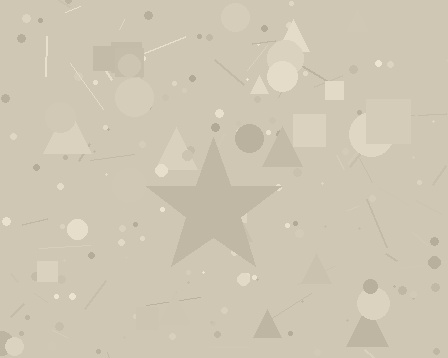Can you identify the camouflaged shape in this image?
The camouflaged shape is a star.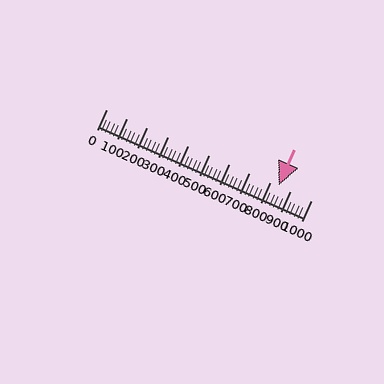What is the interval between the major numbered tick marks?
The major tick marks are spaced 100 units apart.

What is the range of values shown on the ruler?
The ruler shows values from 0 to 1000.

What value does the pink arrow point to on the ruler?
The pink arrow points to approximately 840.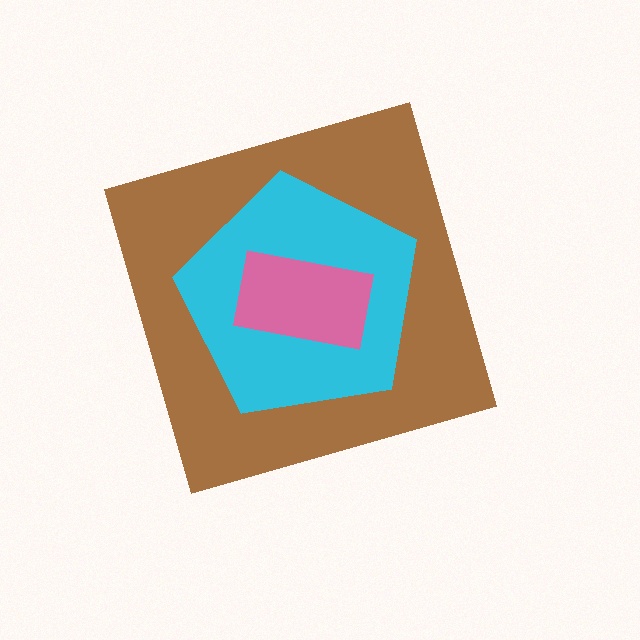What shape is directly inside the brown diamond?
The cyan pentagon.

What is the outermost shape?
The brown diamond.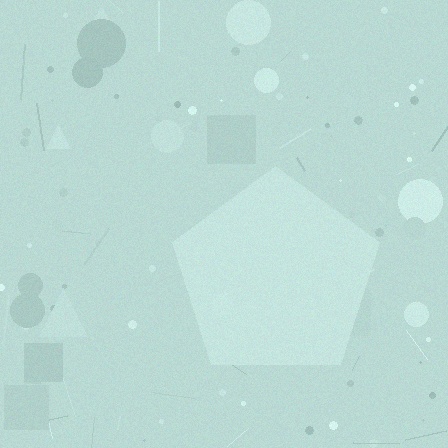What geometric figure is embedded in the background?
A pentagon is embedded in the background.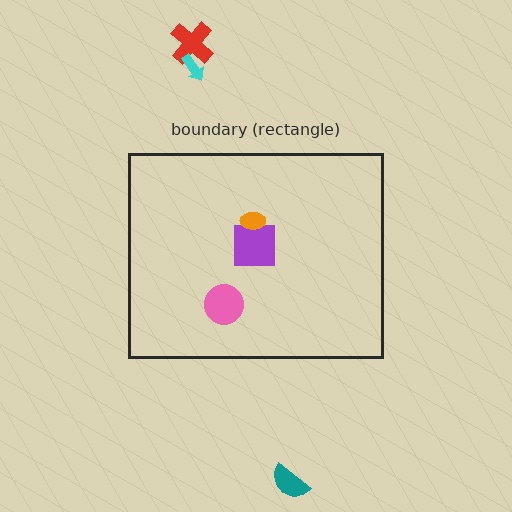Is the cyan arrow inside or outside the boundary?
Outside.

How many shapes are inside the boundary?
3 inside, 3 outside.